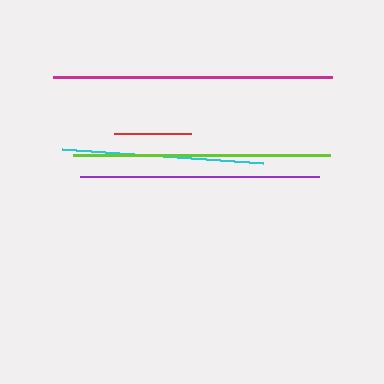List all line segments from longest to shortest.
From longest to shortest: magenta, lime, purple, cyan, red.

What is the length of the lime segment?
The lime segment is approximately 256 pixels long.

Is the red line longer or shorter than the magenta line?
The magenta line is longer than the red line.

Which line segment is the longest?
The magenta line is the longest at approximately 279 pixels.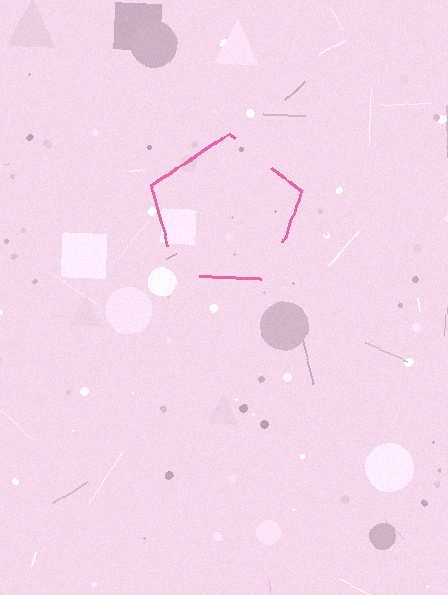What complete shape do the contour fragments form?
The contour fragments form a pentagon.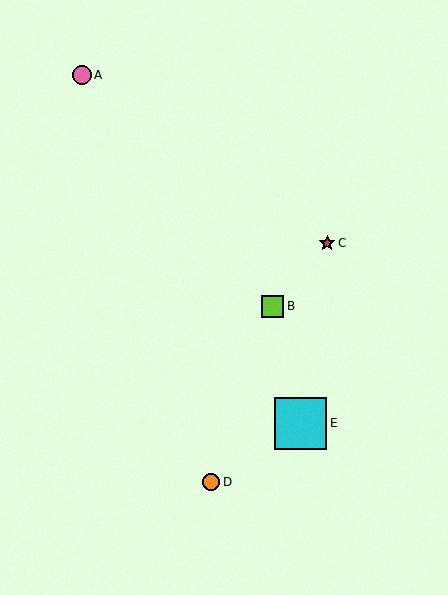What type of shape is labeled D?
Shape D is an orange circle.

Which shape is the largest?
The cyan square (labeled E) is the largest.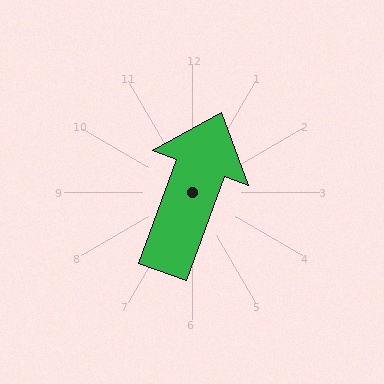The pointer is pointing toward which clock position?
Roughly 1 o'clock.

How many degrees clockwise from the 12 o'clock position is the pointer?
Approximately 20 degrees.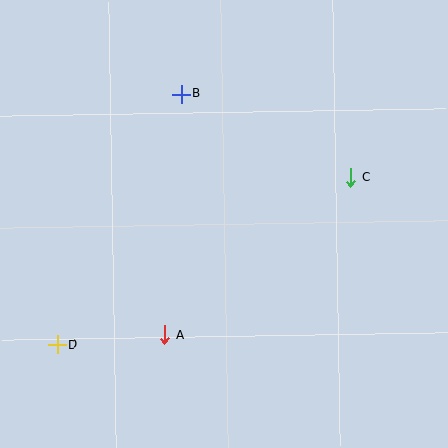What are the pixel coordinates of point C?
Point C is at (351, 177).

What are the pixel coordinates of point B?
Point B is at (181, 94).